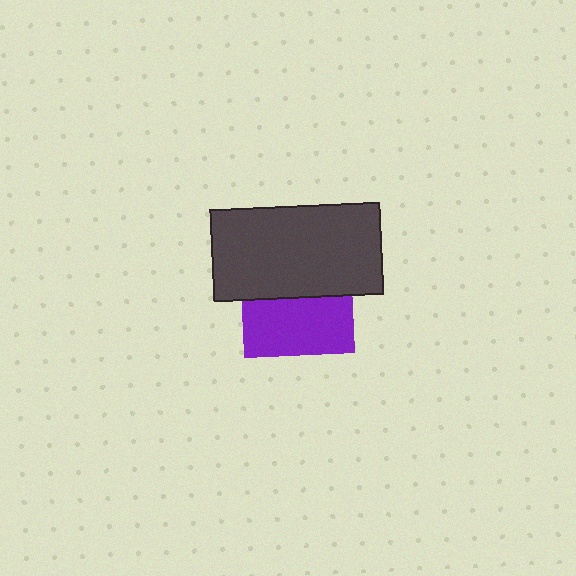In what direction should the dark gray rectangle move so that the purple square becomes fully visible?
The dark gray rectangle should move up. That is the shortest direction to clear the overlap and leave the purple square fully visible.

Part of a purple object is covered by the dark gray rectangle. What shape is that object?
It is a square.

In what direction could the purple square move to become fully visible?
The purple square could move down. That would shift it out from behind the dark gray rectangle entirely.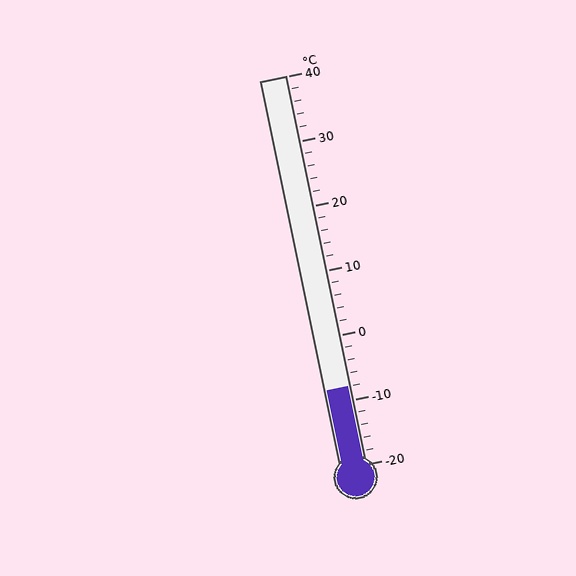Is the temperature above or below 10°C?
The temperature is below 10°C.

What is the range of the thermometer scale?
The thermometer scale ranges from -20°C to 40°C.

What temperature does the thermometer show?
The thermometer shows approximately -8°C.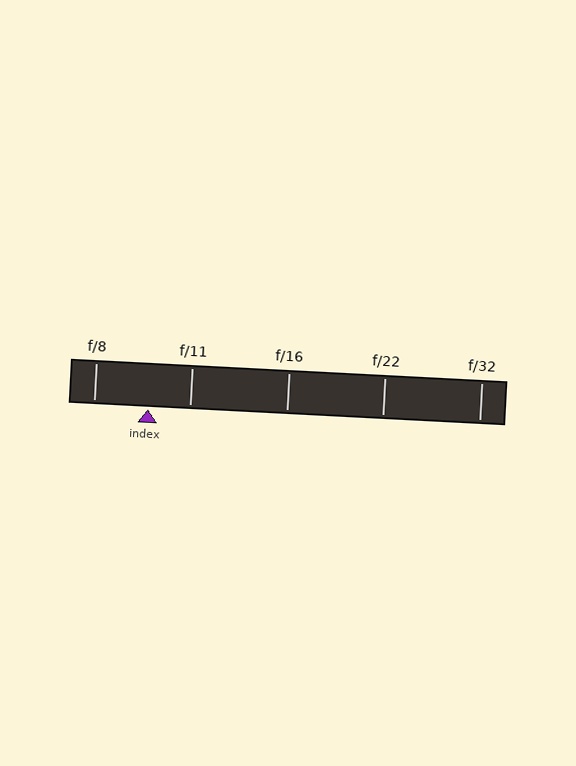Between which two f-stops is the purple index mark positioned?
The index mark is between f/8 and f/11.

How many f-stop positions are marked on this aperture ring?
There are 5 f-stop positions marked.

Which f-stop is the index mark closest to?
The index mark is closest to f/11.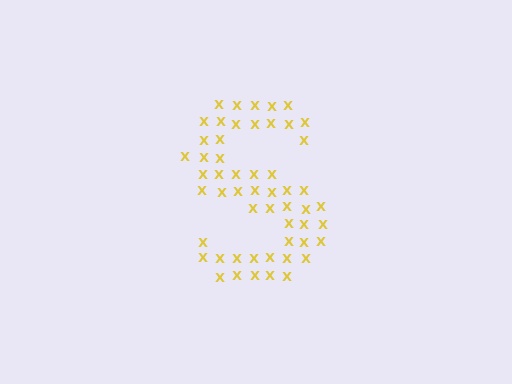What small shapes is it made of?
It is made of small letter X's.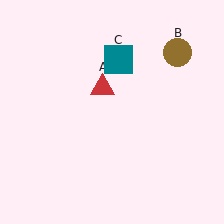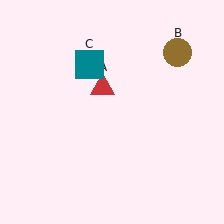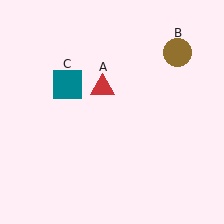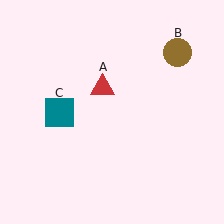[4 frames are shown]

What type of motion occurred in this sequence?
The teal square (object C) rotated counterclockwise around the center of the scene.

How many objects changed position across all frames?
1 object changed position: teal square (object C).